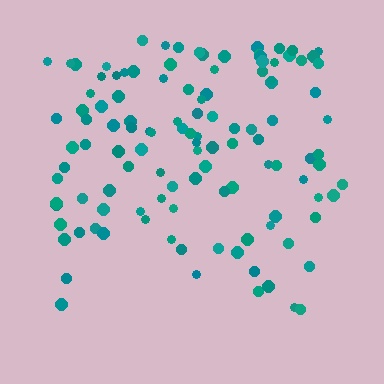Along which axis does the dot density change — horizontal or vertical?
Vertical.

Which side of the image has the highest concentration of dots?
The top.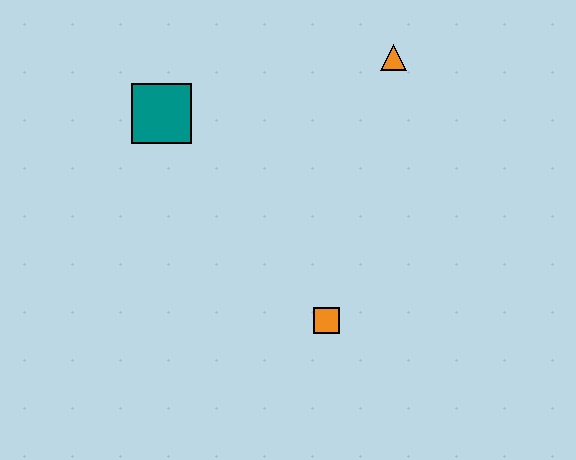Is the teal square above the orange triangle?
No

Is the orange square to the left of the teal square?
No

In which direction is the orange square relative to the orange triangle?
The orange square is below the orange triangle.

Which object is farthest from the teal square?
The orange square is farthest from the teal square.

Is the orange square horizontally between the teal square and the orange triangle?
Yes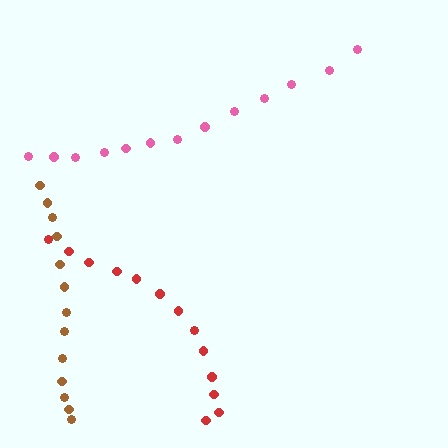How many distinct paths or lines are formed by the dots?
There are 3 distinct paths.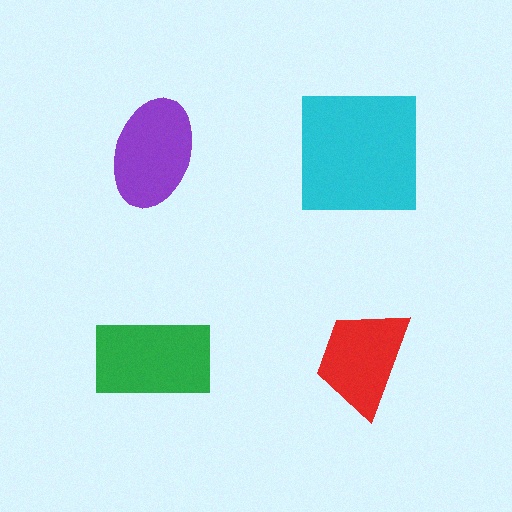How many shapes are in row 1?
2 shapes.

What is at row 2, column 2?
A red trapezoid.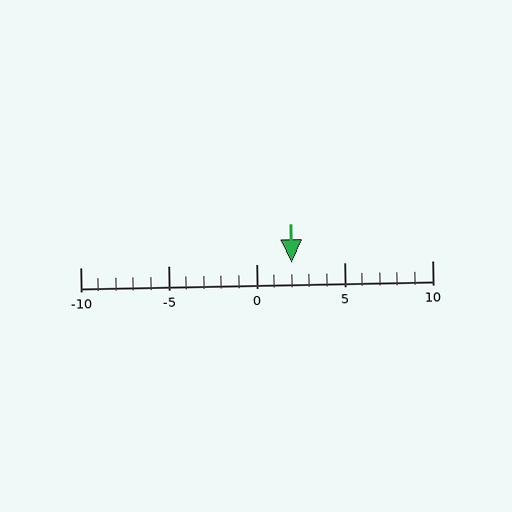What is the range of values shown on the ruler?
The ruler shows values from -10 to 10.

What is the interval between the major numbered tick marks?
The major tick marks are spaced 5 units apart.